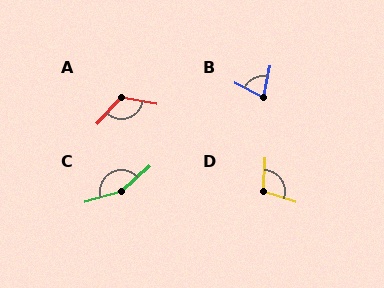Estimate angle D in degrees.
Approximately 106 degrees.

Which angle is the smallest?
B, at approximately 73 degrees.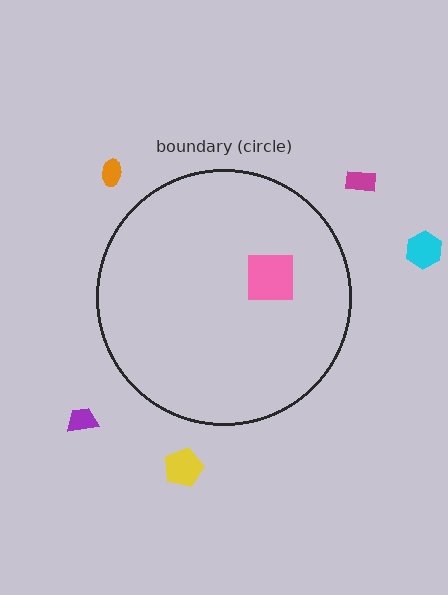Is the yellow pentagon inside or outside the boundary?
Outside.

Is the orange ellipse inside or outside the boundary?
Outside.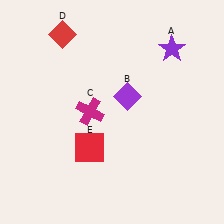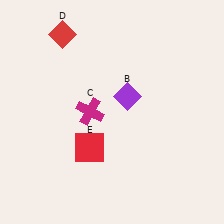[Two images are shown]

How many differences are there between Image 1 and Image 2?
There is 1 difference between the two images.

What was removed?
The purple star (A) was removed in Image 2.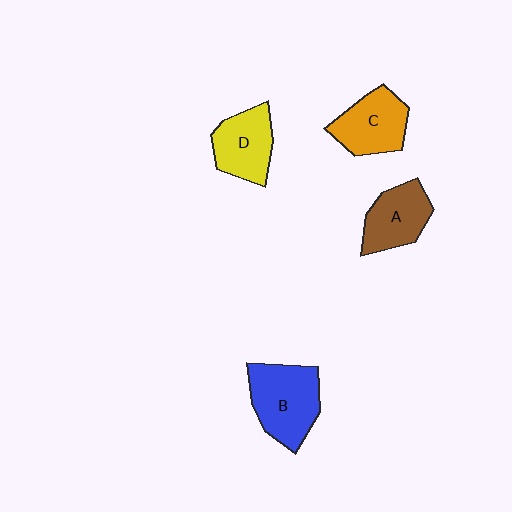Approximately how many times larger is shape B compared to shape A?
Approximately 1.4 times.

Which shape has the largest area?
Shape B (blue).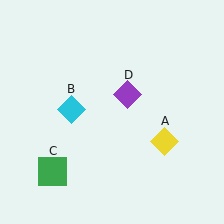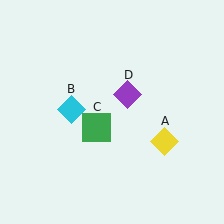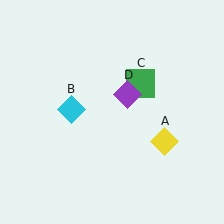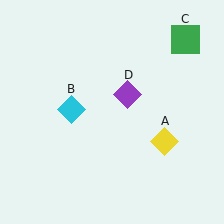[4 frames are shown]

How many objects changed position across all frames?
1 object changed position: green square (object C).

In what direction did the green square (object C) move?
The green square (object C) moved up and to the right.